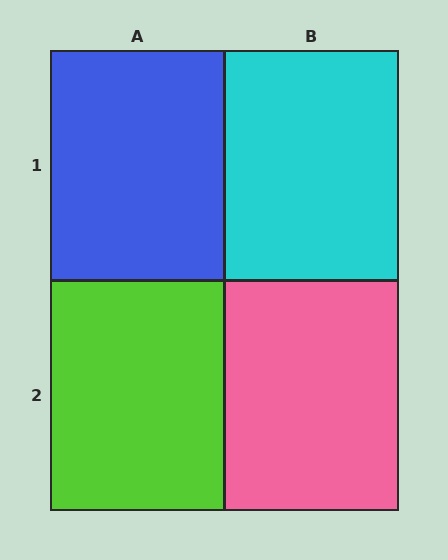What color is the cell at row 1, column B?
Cyan.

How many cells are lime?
1 cell is lime.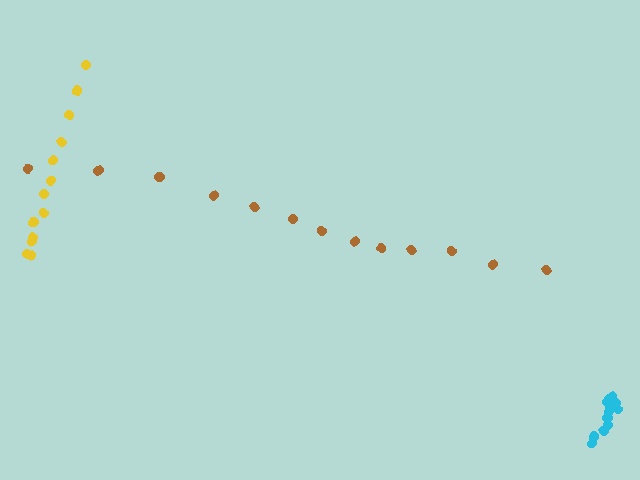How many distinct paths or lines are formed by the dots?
There are 3 distinct paths.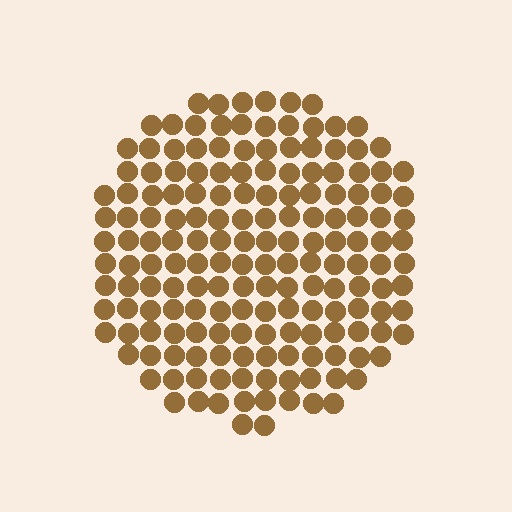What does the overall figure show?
The overall figure shows a circle.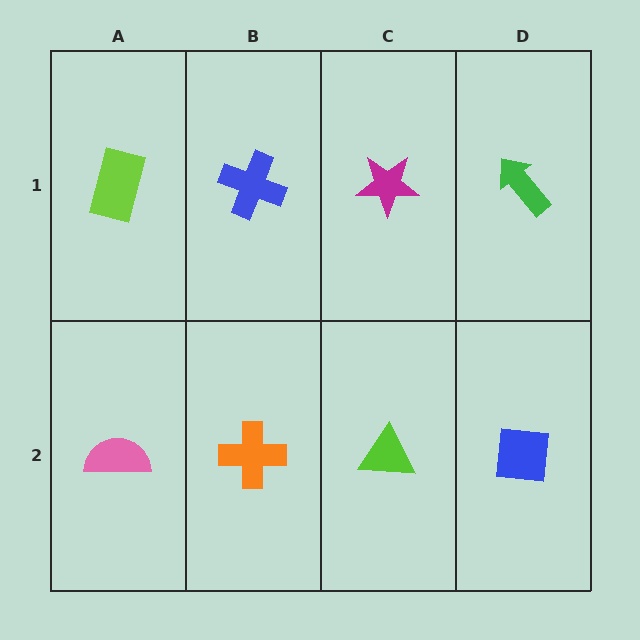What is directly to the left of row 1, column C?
A blue cross.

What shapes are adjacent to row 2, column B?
A blue cross (row 1, column B), a pink semicircle (row 2, column A), a lime triangle (row 2, column C).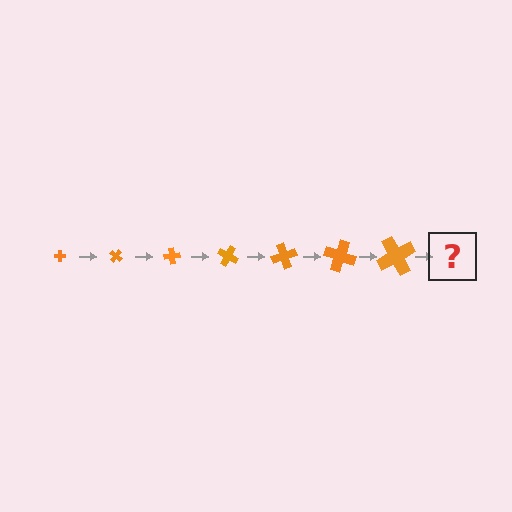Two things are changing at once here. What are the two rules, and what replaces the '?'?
The two rules are that the cross grows larger each step and it rotates 40 degrees each step. The '?' should be a cross, larger than the previous one and rotated 280 degrees from the start.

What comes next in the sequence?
The next element should be a cross, larger than the previous one and rotated 280 degrees from the start.